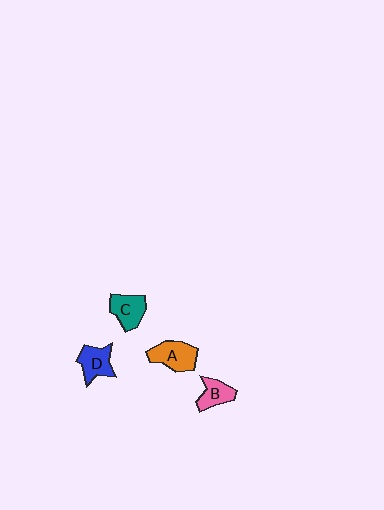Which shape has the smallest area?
Shape B (pink).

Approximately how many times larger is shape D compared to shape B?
Approximately 1.2 times.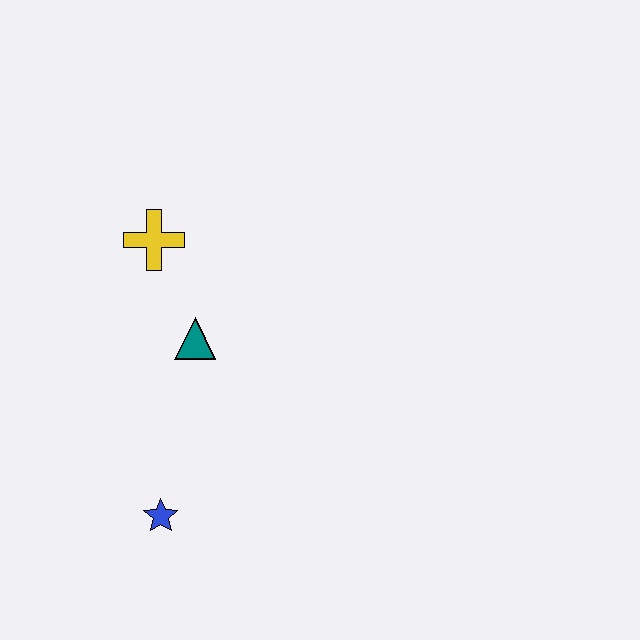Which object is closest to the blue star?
The teal triangle is closest to the blue star.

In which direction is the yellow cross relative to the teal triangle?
The yellow cross is above the teal triangle.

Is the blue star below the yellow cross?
Yes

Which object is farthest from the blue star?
The yellow cross is farthest from the blue star.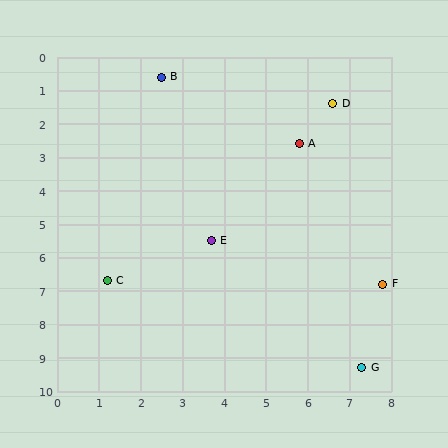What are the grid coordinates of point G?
Point G is at approximately (7.3, 9.3).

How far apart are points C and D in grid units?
Points C and D are about 7.6 grid units apart.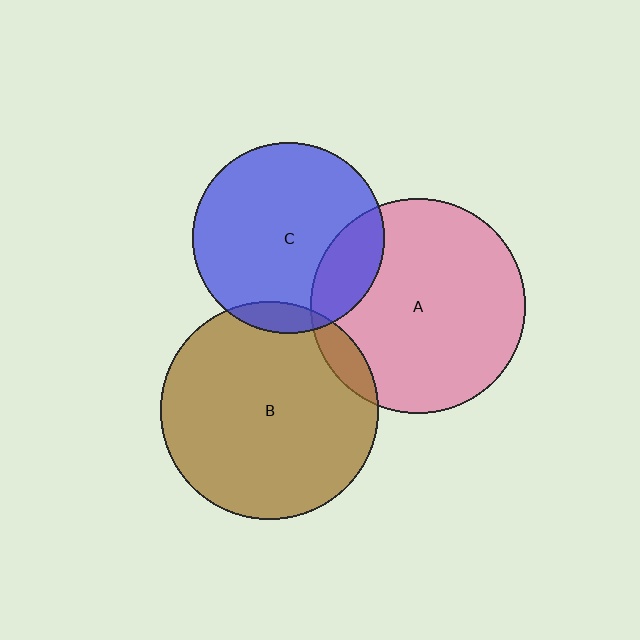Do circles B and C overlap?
Yes.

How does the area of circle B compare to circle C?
Approximately 1.3 times.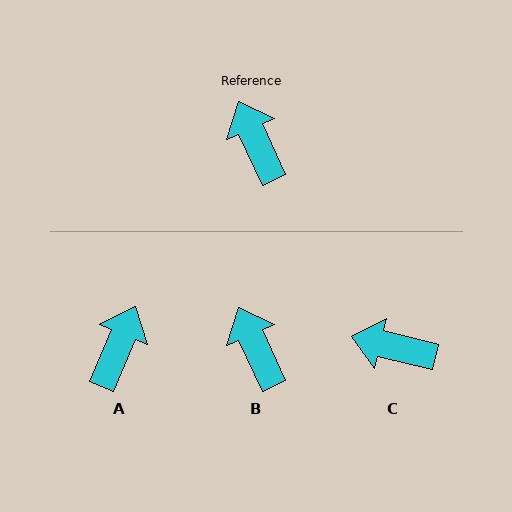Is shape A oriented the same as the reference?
No, it is off by about 47 degrees.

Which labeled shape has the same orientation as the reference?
B.